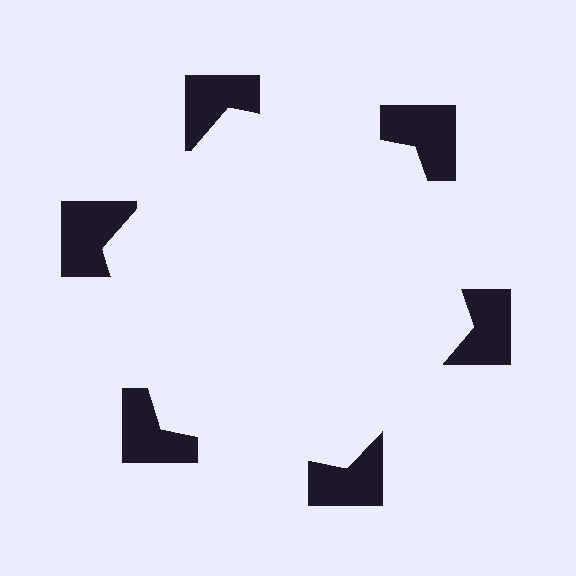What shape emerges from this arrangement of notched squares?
An illusory hexagon — its edges are inferred from the aligned wedge cuts in the notched squares, not physically drawn.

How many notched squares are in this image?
There are 6 — one at each vertex of the illusory hexagon.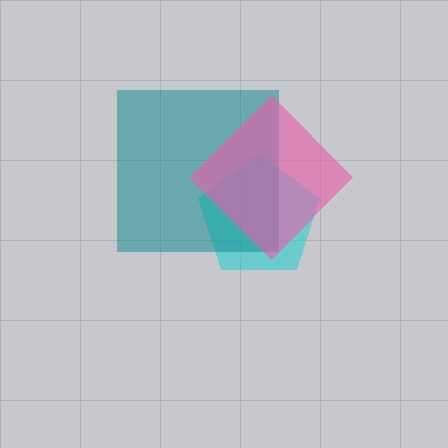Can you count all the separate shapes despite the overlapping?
Yes, there are 3 separate shapes.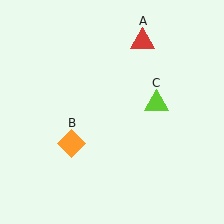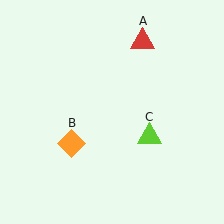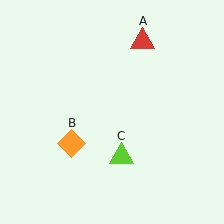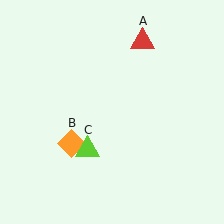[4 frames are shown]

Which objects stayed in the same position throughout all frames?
Red triangle (object A) and orange diamond (object B) remained stationary.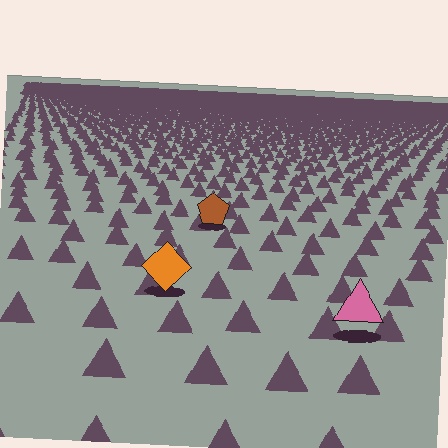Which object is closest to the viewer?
The pink triangle is closest. The texture marks near it are larger and more spread out.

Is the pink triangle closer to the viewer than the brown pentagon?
Yes. The pink triangle is closer — you can tell from the texture gradient: the ground texture is coarser near it.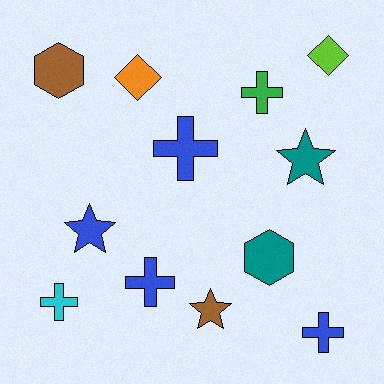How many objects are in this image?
There are 12 objects.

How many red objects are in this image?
There are no red objects.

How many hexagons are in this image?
There are 2 hexagons.